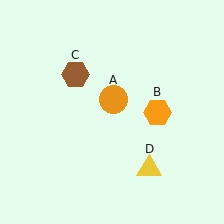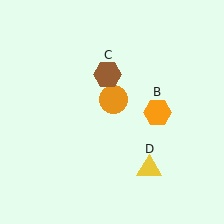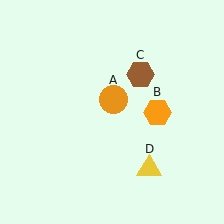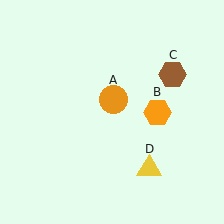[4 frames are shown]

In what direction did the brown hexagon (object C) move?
The brown hexagon (object C) moved right.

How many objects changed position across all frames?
1 object changed position: brown hexagon (object C).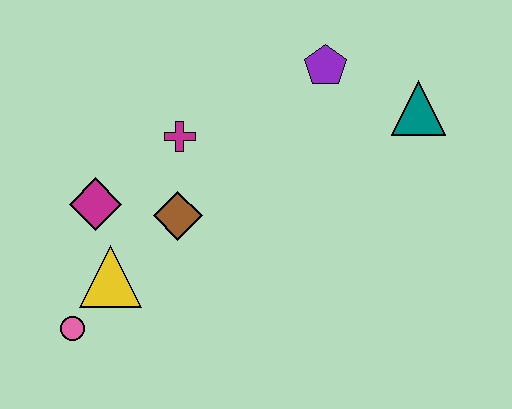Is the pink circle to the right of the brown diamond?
No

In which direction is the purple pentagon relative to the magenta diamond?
The purple pentagon is to the right of the magenta diamond.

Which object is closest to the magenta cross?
The brown diamond is closest to the magenta cross.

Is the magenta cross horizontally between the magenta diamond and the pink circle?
No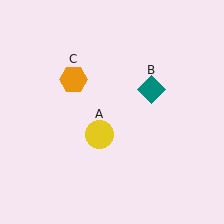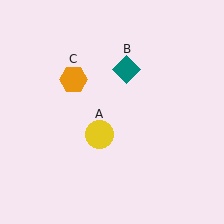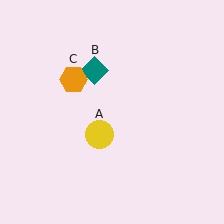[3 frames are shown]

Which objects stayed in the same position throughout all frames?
Yellow circle (object A) and orange hexagon (object C) remained stationary.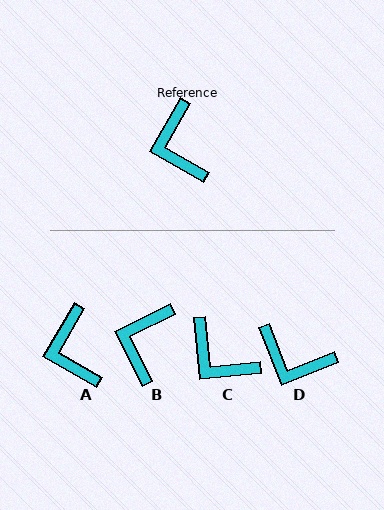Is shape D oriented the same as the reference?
No, it is off by about 52 degrees.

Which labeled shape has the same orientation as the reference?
A.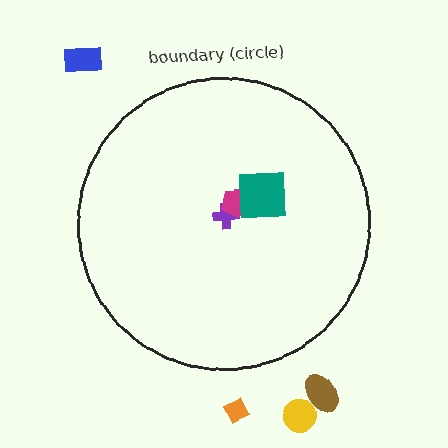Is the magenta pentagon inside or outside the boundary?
Inside.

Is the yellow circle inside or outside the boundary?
Outside.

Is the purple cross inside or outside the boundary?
Inside.